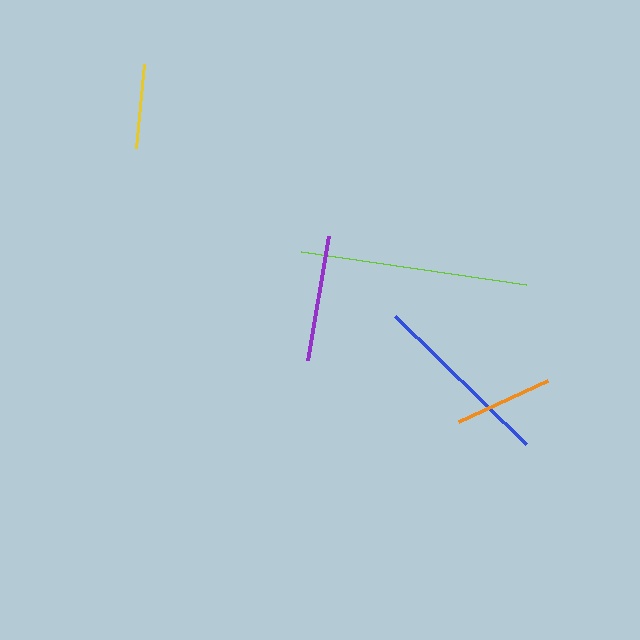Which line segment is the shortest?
The yellow line is the shortest at approximately 84 pixels.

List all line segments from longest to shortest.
From longest to shortest: lime, blue, purple, orange, yellow.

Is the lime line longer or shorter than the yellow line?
The lime line is longer than the yellow line.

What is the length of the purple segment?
The purple segment is approximately 125 pixels long.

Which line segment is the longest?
The lime line is the longest at approximately 227 pixels.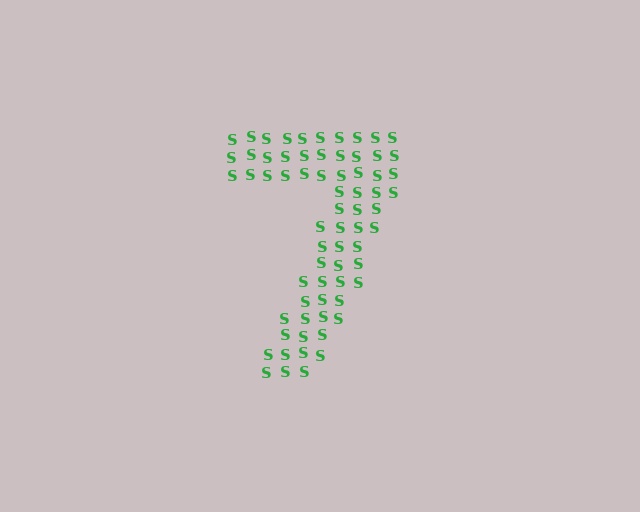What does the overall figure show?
The overall figure shows the digit 7.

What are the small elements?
The small elements are letter S's.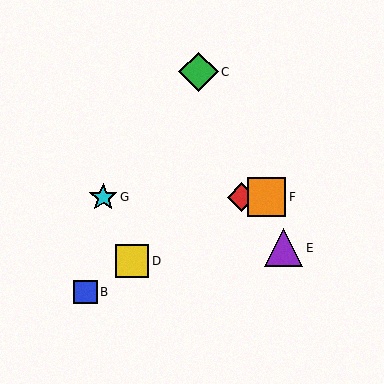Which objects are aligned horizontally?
Objects A, F, G are aligned horizontally.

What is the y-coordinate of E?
Object E is at y≈248.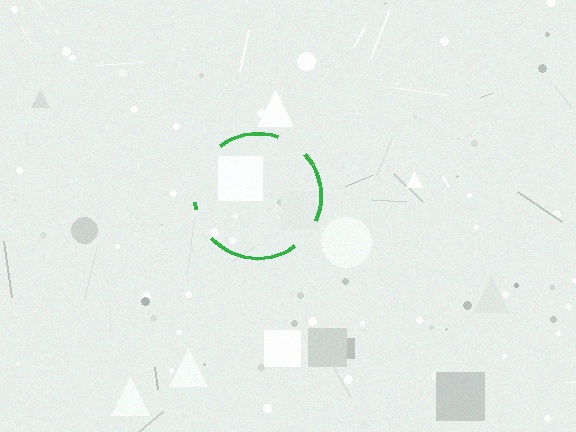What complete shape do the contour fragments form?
The contour fragments form a circle.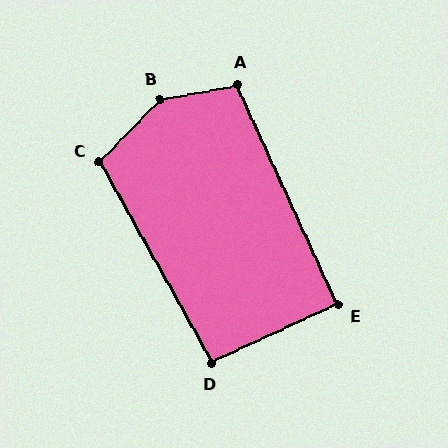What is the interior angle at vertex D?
Approximately 94 degrees (approximately right).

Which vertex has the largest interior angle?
B, at approximately 145 degrees.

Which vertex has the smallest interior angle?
E, at approximately 90 degrees.